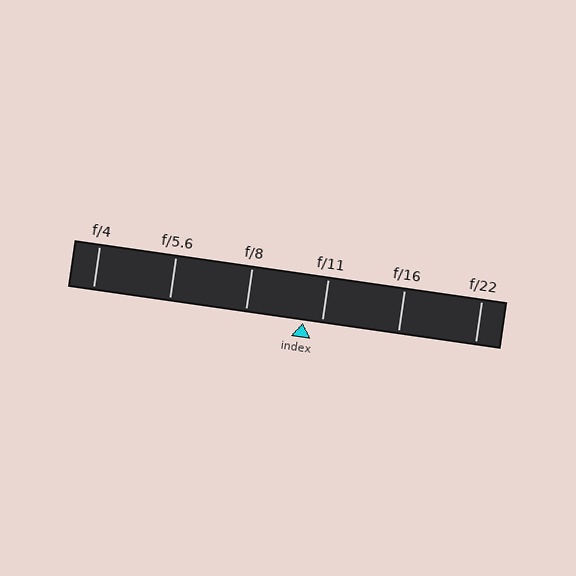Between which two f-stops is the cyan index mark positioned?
The index mark is between f/8 and f/11.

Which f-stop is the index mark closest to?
The index mark is closest to f/11.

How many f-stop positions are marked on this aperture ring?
There are 6 f-stop positions marked.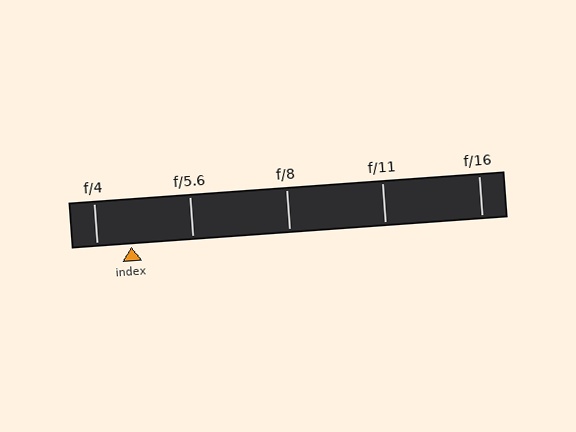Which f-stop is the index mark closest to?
The index mark is closest to f/4.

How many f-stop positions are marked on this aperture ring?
There are 5 f-stop positions marked.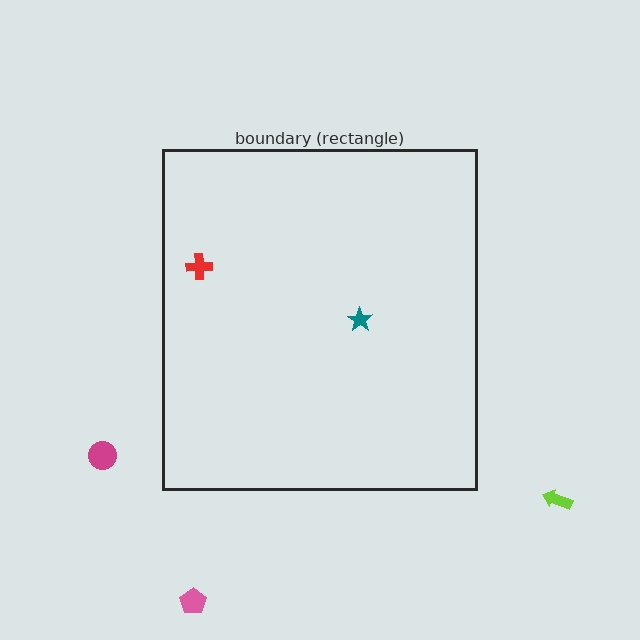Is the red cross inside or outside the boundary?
Inside.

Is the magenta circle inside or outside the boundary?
Outside.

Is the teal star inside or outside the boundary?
Inside.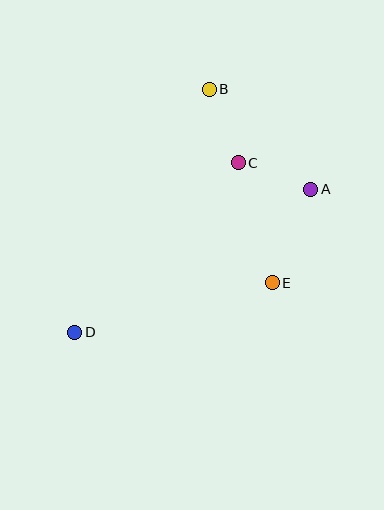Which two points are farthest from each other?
Points B and D are farthest from each other.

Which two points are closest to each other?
Points A and C are closest to each other.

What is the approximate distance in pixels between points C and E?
The distance between C and E is approximately 125 pixels.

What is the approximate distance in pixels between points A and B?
The distance between A and B is approximately 143 pixels.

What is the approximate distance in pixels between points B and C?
The distance between B and C is approximately 79 pixels.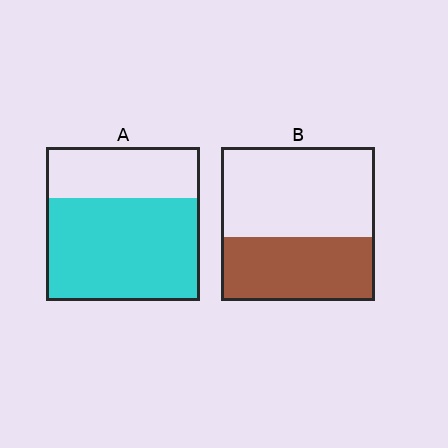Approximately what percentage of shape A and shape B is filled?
A is approximately 65% and B is approximately 40%.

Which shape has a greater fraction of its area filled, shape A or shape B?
Shape A.